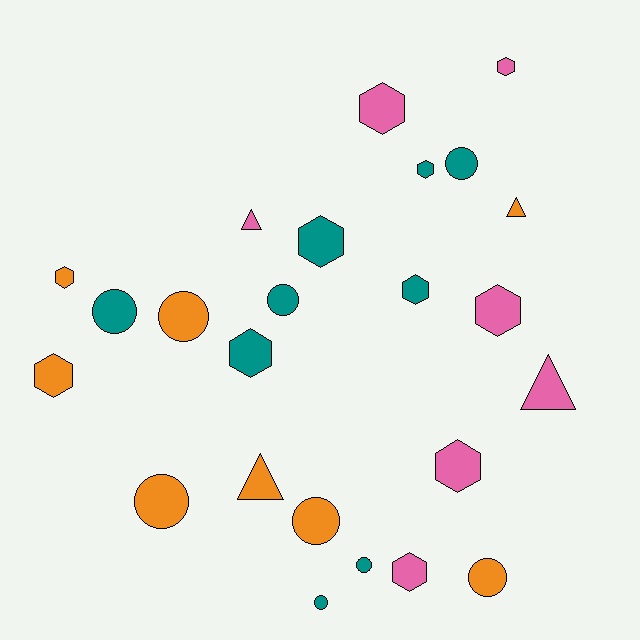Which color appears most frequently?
Teal, with 9 objects.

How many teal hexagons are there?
There are 4 teal hexagons.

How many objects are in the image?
There are 24 objects.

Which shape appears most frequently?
Hexagon, with 11 objects.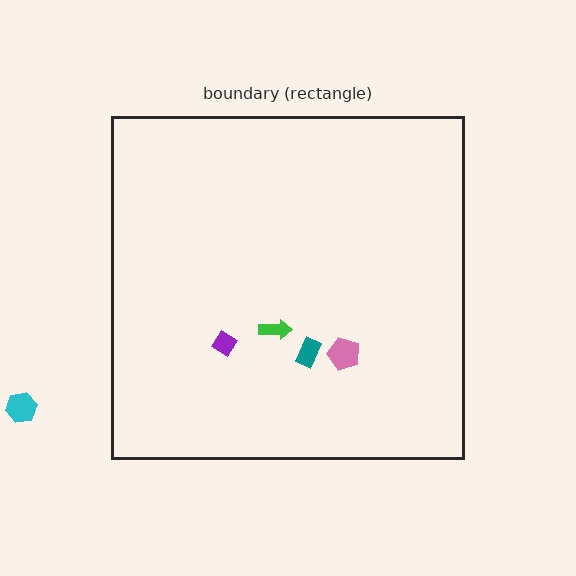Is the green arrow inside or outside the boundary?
Inside.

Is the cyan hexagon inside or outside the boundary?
Outside.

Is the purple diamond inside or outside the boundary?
Inside.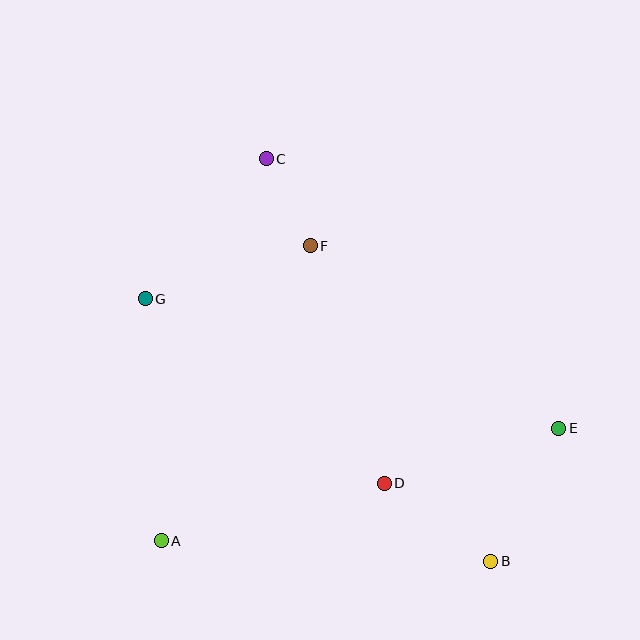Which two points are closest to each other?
Points C and F are closest to each other.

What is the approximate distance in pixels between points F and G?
The distance between F and G is approximately 173 pixels.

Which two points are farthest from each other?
Points B and C are farthest from each other.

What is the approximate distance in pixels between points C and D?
The distance between C and D is approximately 345 pixels.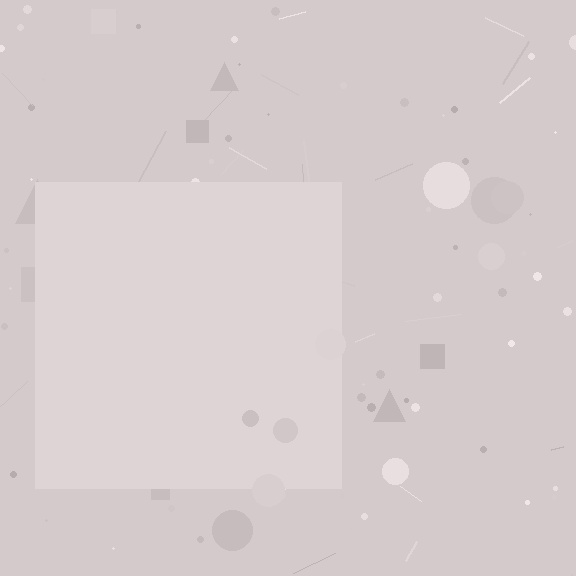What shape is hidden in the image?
A square is hidden in the image.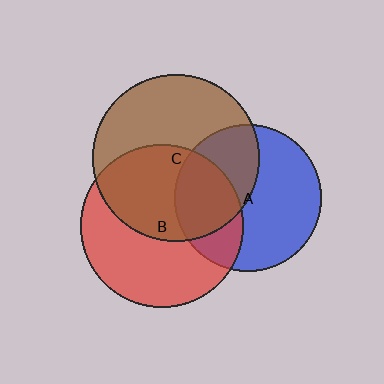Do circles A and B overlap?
Yes.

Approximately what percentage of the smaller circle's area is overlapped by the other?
Approximately 35%.